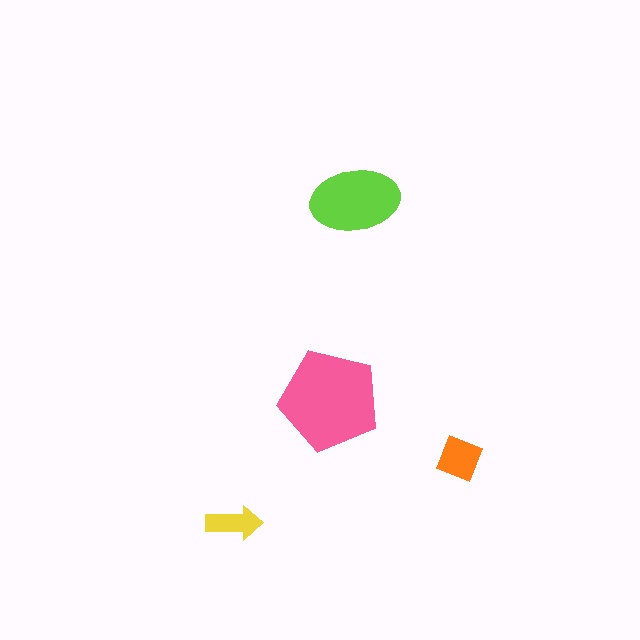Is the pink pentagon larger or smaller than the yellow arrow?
Larger.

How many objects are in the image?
There are 4 objects in the image.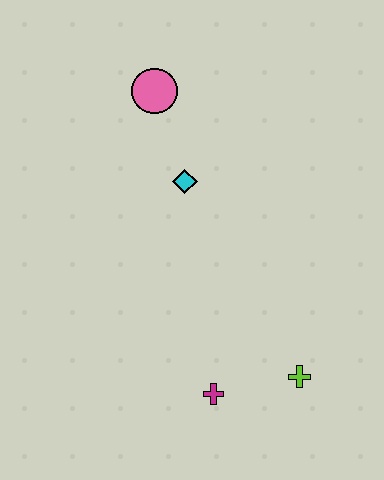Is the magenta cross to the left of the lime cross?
Yes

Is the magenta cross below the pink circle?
Yes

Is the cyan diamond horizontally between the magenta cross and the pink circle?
Yes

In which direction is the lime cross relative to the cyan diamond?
The lime cross is below the cyan diamond.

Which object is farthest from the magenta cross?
The pink circle is farthest from the magenta cross.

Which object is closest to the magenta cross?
The lime cross is closest to the magenta cross.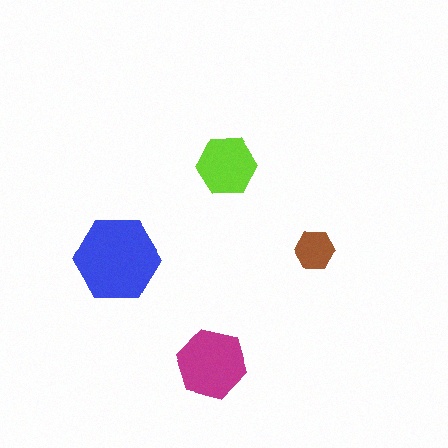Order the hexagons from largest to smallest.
the blue one, the magenta one, the lime one, the brown one.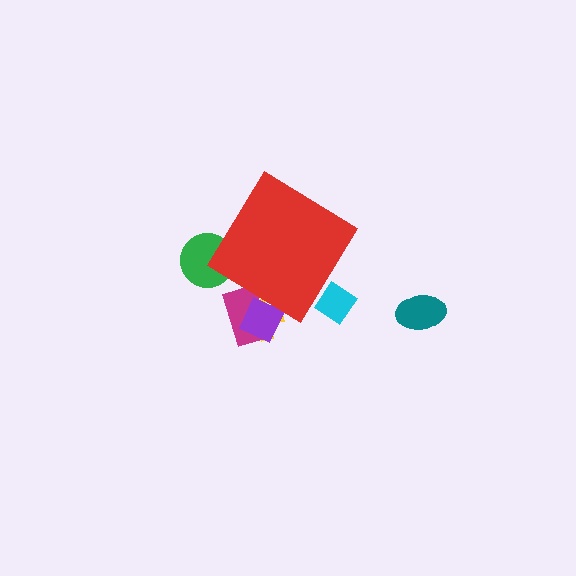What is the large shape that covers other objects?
A red diamond.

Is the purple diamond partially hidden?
Yes, the purple diamond is partially hidden behind the red diamond.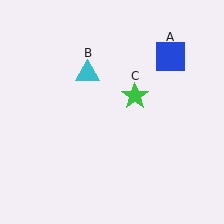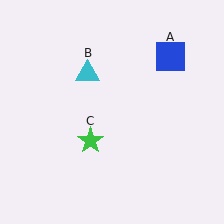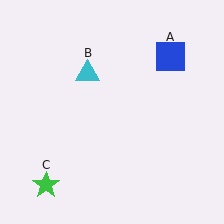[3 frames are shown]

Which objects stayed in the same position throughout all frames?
Blue square (object A) and cyan triangle (object B) remained stationary.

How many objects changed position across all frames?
1 object changed position: green star (object C).